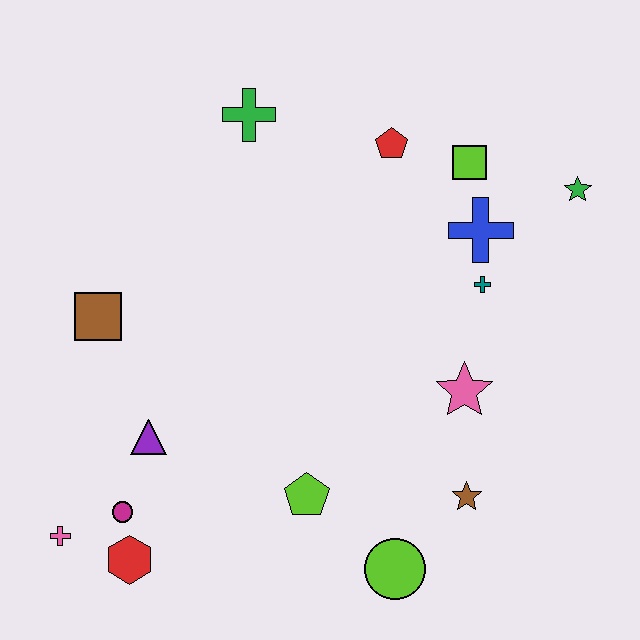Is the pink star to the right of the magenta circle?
Yes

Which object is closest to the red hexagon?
The magenta circle is closest to the red hexagon.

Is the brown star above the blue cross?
No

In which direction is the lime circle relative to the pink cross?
The lime circle is to the right of the pink cross.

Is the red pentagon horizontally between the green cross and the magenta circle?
No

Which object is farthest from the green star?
The pink cross is farthest from the green star.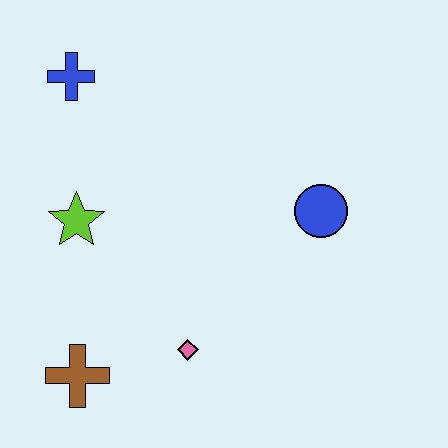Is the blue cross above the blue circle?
Yes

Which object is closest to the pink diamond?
The brown cross is closest to the pink diamond.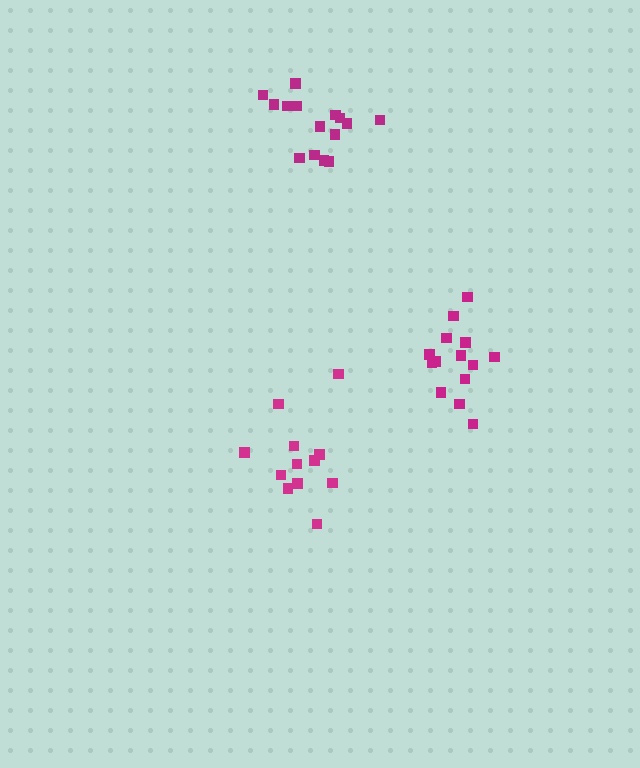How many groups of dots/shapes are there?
There are 3 groups.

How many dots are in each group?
Group 1: 12 dots, Group 2: 15 dots, Group 3: 14 dots (41 total).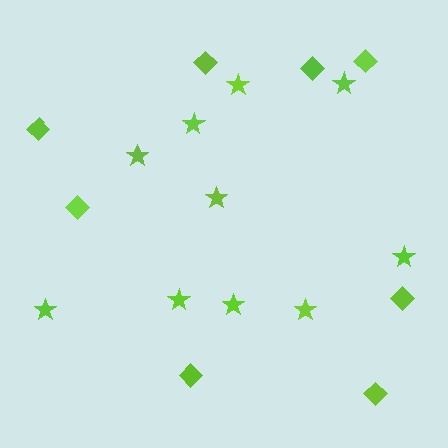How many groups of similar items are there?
There are 2 groups: one group of stars (10) and one group of diamonds (8).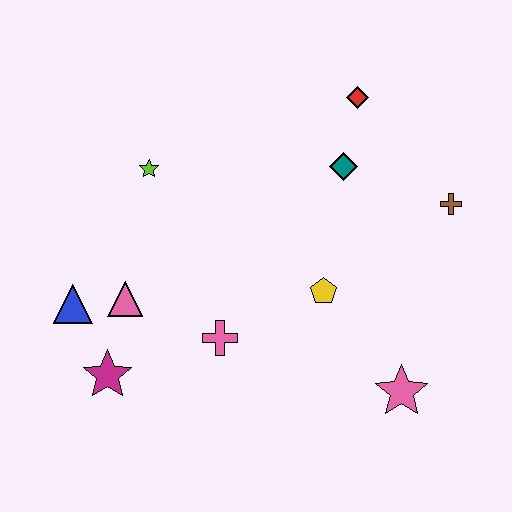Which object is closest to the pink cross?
The pink triangle is closest to the pink cross.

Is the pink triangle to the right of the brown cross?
No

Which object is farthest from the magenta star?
The brown cross is farthest from the magenta star.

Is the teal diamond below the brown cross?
No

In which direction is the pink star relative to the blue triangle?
The pink star is to the right of the blue triangle.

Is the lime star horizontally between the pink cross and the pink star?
No